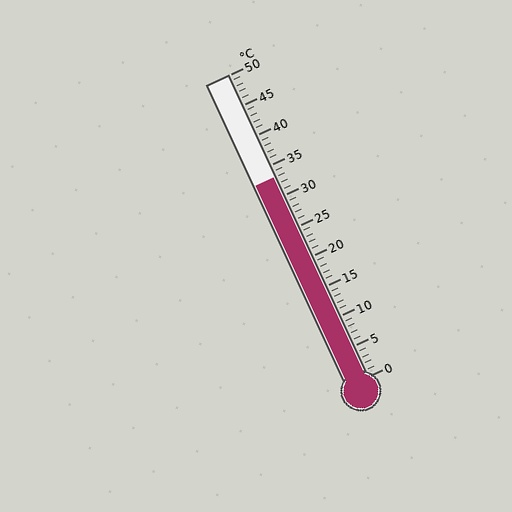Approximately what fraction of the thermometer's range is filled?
The thermometer is filled to approximately 65% of its range.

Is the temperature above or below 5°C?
The temperature is above 5°C.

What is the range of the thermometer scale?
The thermometer scale ranges from 0°C to 50°C.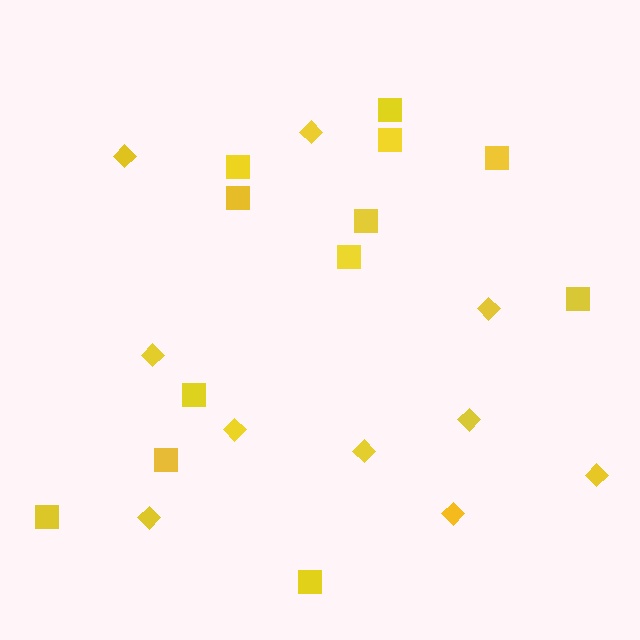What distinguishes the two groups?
There are 2 groups: one group of diamonds (10) and one group of squares (12).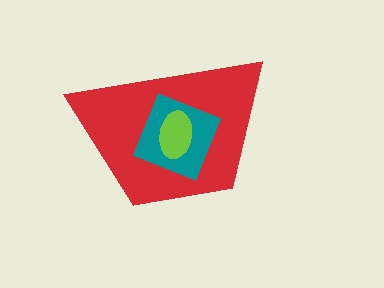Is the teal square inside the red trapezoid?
Yes.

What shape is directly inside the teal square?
The lime ellipse.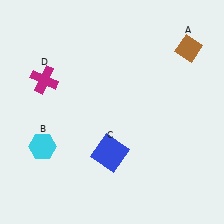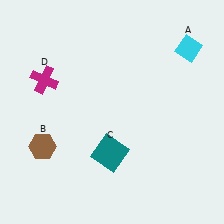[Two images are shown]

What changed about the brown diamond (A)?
In Image 1, A is brown. In Image 2, it changed to cyan.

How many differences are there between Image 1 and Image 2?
There are 3 differences between the two images.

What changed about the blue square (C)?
In Image 1, C is blue. In Image 2, it changed to teal.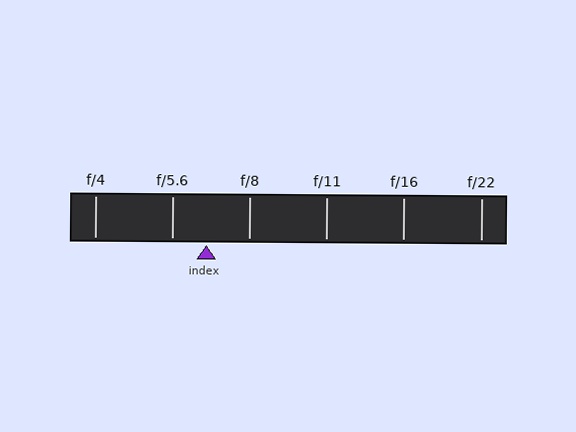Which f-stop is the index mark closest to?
The index mark is closest to f/5.6.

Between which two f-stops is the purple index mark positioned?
The index mark is between f/5.6 and f/8.